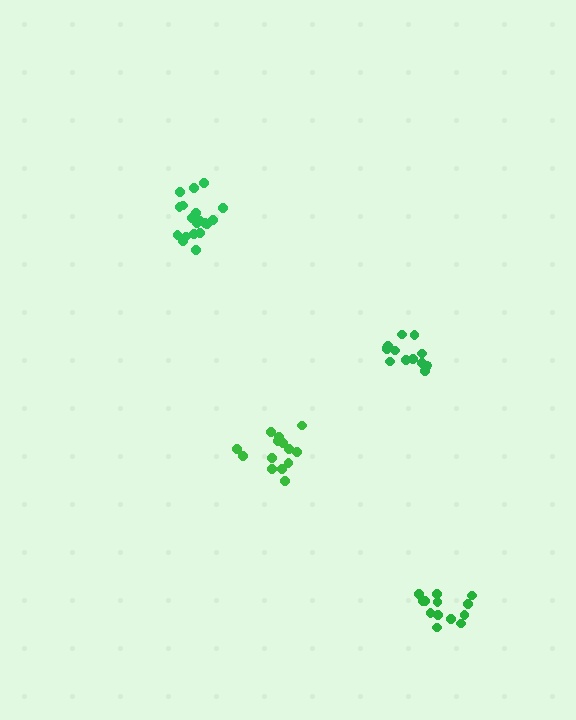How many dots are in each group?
Group 1: 19 dots, Group 2: 13 dots, Group 3: 13 dots, Group 4: 14 dots (59 total).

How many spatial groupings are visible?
There are 4 spatial groupings.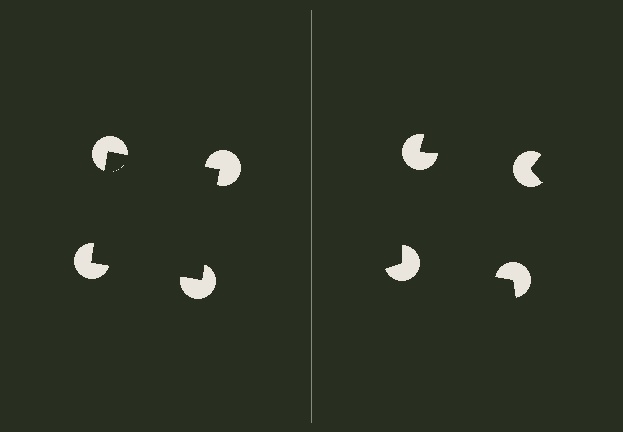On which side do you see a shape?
An illusory square appears on the left side. On the right side the wedge cuts are rotated, so no coherent shape forms.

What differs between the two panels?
The pac-man discs are positioned identically on both sides; only the wedge orientations differ. On the left they align to a square; on the right they are misaligned.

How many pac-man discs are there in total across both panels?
8 — 4 on each side.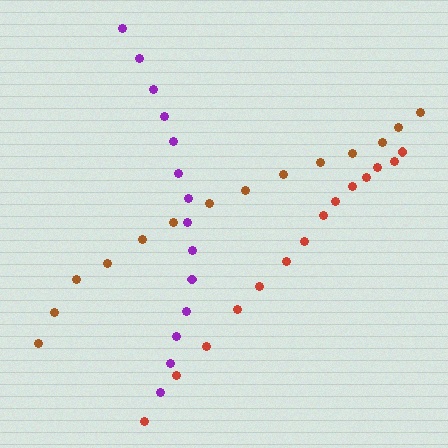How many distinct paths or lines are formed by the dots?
There are 3 distinct paths.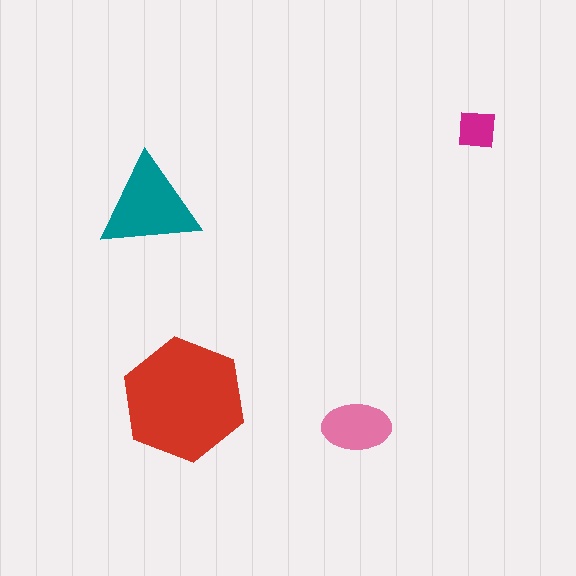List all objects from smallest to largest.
The magenta square, the pink ellipse, the teal triangle, the red hexagon.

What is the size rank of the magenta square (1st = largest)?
4th.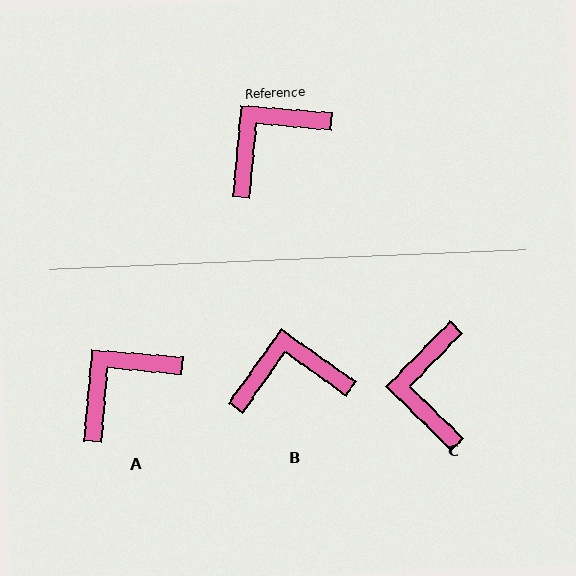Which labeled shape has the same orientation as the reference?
A.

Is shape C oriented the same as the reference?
No, it is off by about 50 degrees.